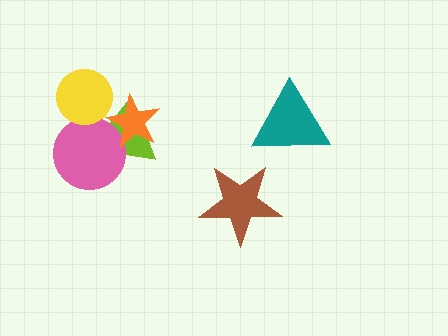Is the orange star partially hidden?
No, no other shape covers it.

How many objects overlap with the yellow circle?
1 object overlaps with the yellow circle.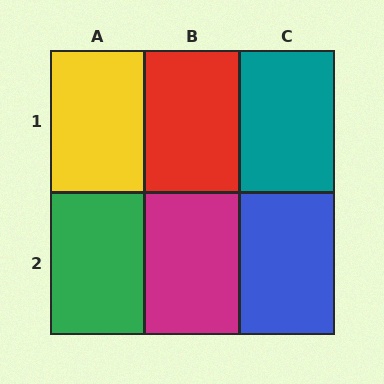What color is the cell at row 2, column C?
Blue.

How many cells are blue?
1 cell is blue.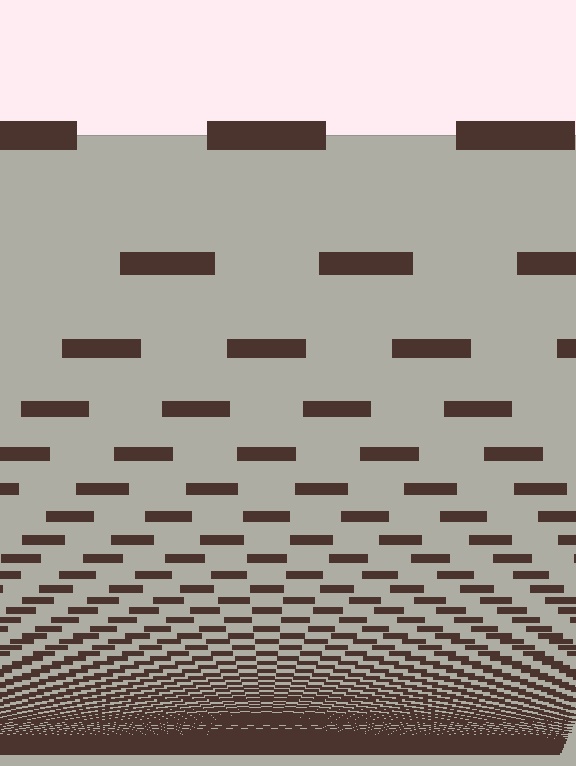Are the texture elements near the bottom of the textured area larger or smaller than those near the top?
Smaller. The gradient is inverted — elements near the bottom are smaller and denser.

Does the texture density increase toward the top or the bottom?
Density increases toward the bottom.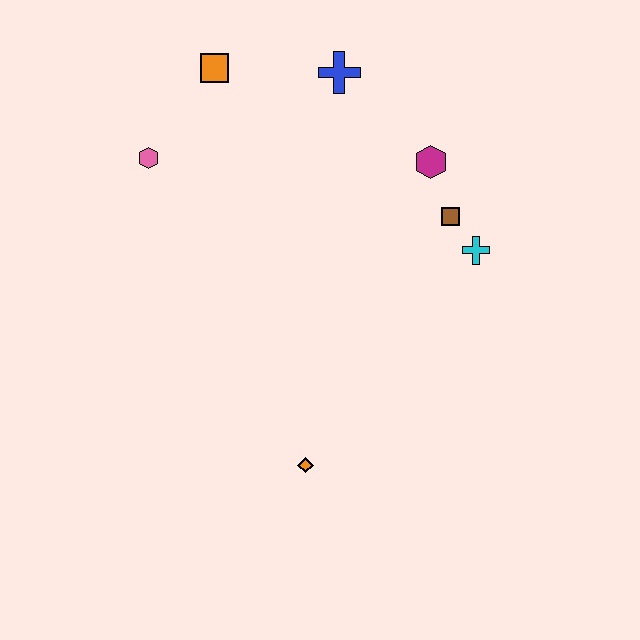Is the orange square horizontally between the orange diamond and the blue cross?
No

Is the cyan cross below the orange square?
Yes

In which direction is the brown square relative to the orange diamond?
The brown square is above the orange diamond.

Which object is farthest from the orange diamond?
The orange square is farthest from the orange diamond.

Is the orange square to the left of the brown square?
Yes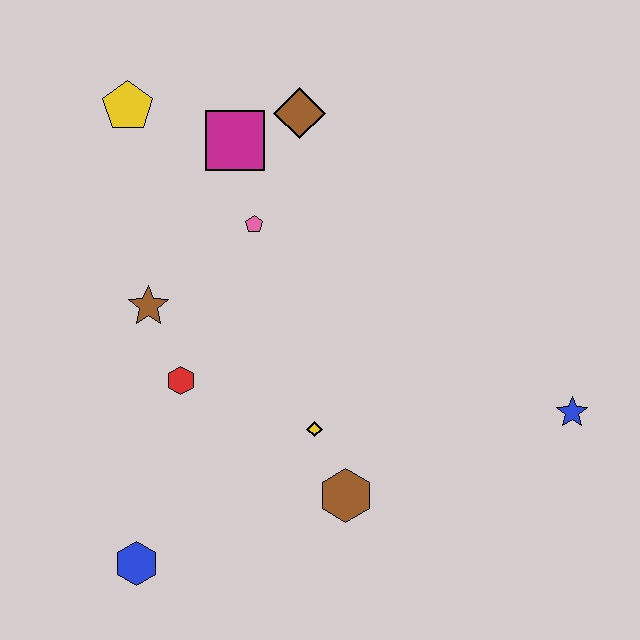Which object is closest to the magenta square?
The brown diamond is closest to the magenta square.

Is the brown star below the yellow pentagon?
Yes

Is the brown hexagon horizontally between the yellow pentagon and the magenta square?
No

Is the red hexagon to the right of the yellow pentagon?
Yes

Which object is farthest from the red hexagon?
The blue star is farthest from the red hexagon.